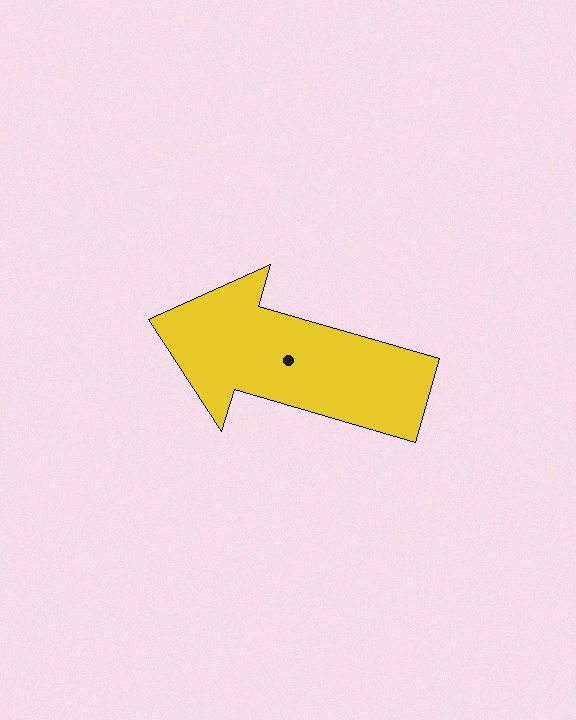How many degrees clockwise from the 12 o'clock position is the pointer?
Approximately 286 degrees.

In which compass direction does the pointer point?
West.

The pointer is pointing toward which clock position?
Roughly 10 o'clock.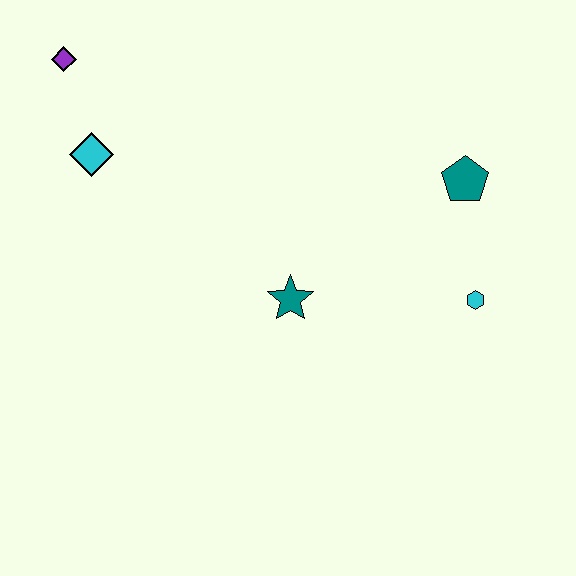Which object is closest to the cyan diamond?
The purple diamond is closest to the cyan diamond.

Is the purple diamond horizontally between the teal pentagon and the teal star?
No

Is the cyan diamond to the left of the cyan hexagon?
Yes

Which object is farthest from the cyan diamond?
The cyan hexagon is farthest from the cyan diamond.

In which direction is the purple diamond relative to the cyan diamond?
The purple diamond is above the cyan diamond.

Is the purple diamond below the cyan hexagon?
No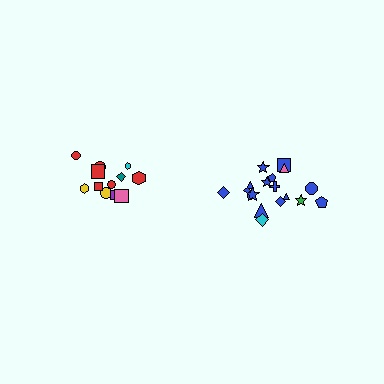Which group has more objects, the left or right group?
The right group.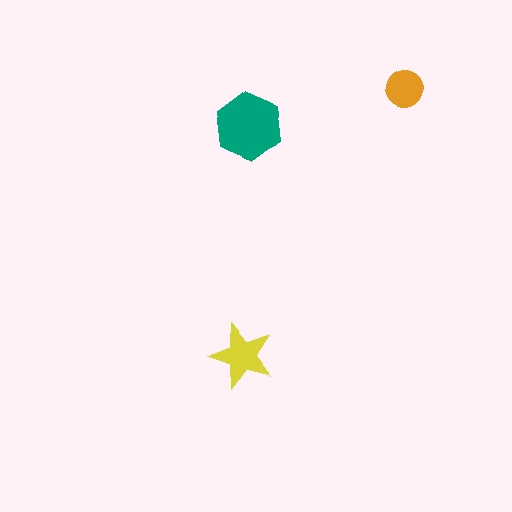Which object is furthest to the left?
The teal hexagon is leftmost.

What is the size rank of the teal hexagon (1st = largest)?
1st.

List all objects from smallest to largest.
The orange circle, the yellow star, the teal hexagon.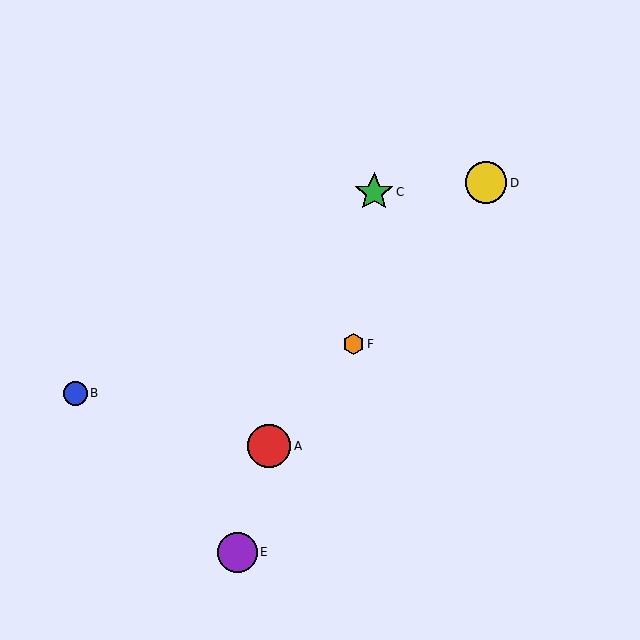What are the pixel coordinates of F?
Object F is at (353, 344).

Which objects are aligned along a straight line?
Objects A, D, F are aligned along a straight line.